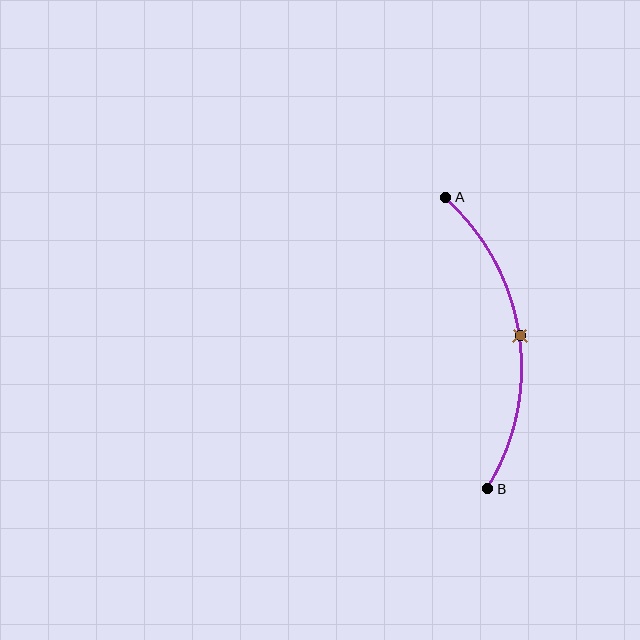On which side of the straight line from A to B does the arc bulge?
The arc bulges to the right of the straight line connecting A and B.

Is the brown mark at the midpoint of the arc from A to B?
Yes. The brown mark lies on the arc at equal arc-length from both A and B — it is the arc midpoint.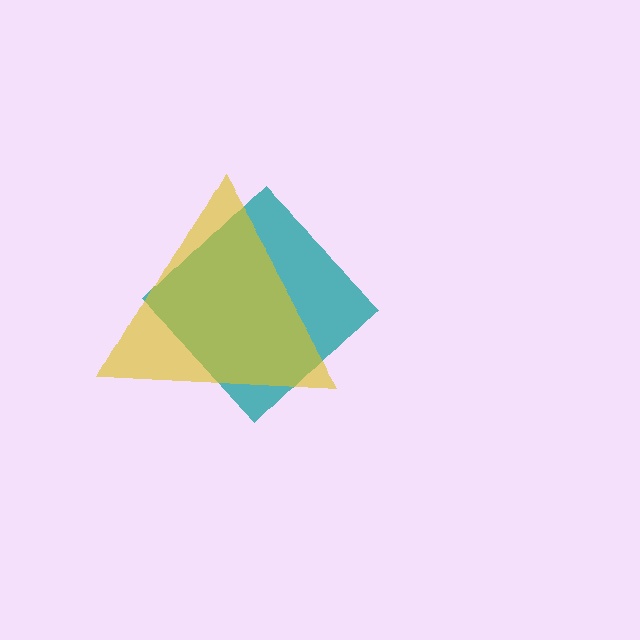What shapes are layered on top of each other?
The layered shapes are: a teal diamond, a yellow triangle.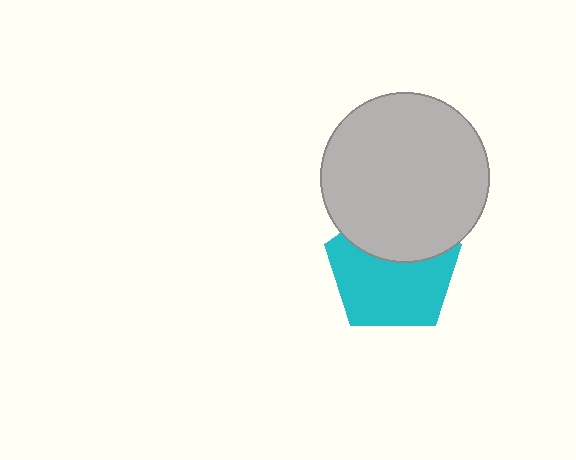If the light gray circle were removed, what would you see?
You would see the complete cyan pentagon.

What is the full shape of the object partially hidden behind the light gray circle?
The partially hidden object is a cyan pentagon.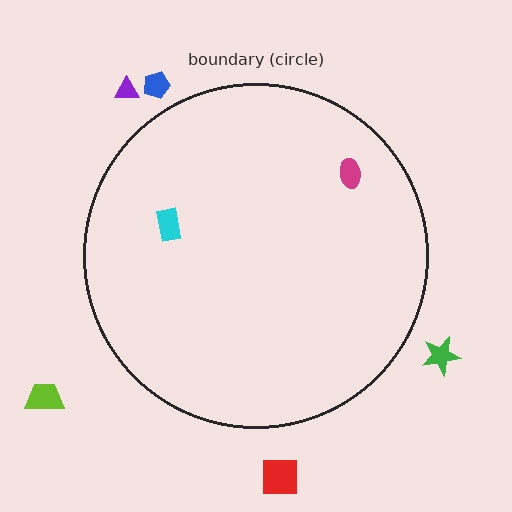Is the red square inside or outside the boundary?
Outside.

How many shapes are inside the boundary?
2 inside, 5 outside.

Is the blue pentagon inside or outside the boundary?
Outside.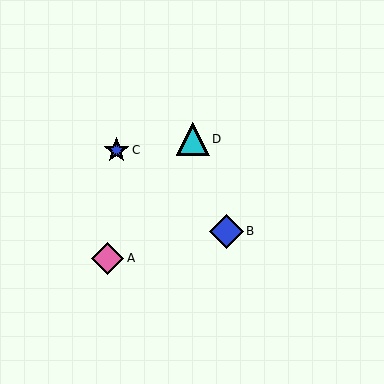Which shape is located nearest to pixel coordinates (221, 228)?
The blue diamond (labeled B) at (226, 231) is nearest to that location.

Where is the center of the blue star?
The center of the blue star is at (117, 150).